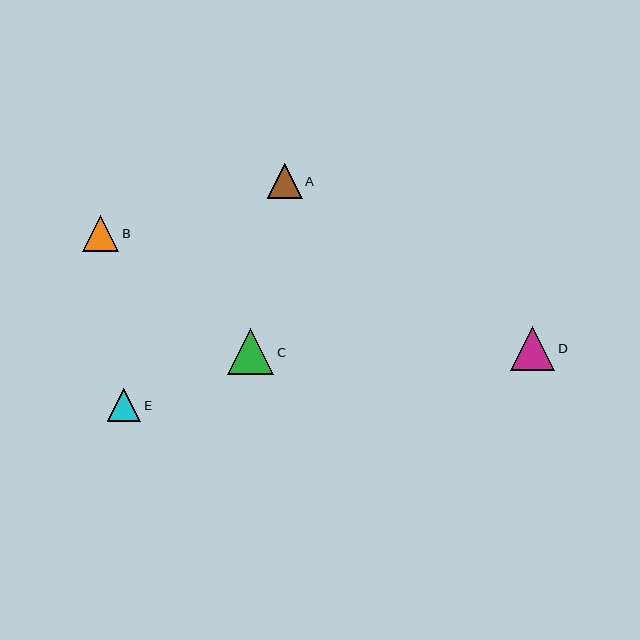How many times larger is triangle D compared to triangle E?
Triangle D is approximately 1.3 times the size of triangle E.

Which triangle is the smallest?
Triangle E is the smallest with a size of approximately 33 pixels.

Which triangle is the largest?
Triangle C is the largest with a size of approximately 46 pixels.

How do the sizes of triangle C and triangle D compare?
Triangle C and triangle D are approximately the same size.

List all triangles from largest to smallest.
From largest to smallest: C, D, B, A, E.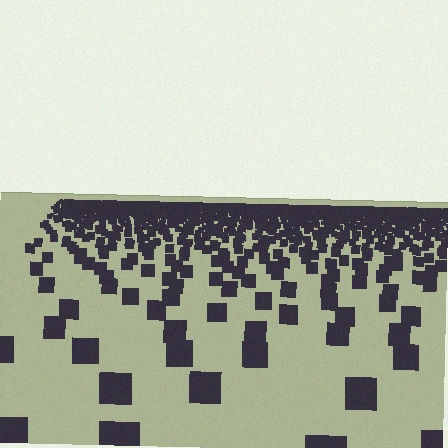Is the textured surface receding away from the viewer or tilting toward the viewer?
The surface is receding away from the viewer. Texture elements get smaller and denser toward the top.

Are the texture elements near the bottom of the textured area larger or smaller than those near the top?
Larger. Near the bottom, elements are closer to the viewer and appear at a bigger on-screen size.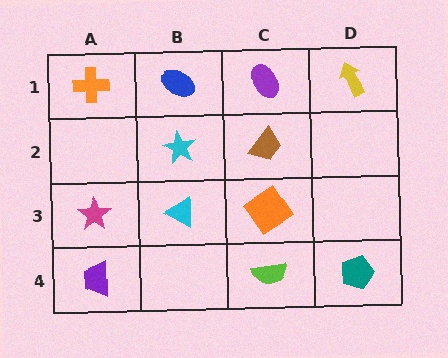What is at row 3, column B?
A cyan triangle.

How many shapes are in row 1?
4 shapes.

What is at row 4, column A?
A purple trapezoid.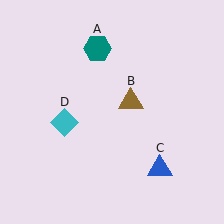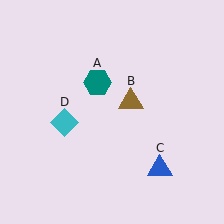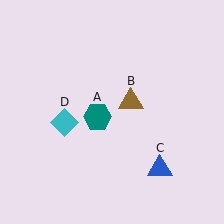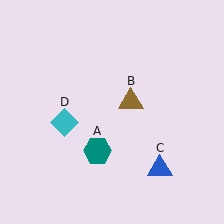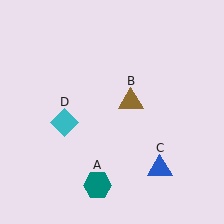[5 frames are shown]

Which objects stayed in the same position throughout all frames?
Brown triangle (object B) and blue triangle (object C) and cyan diamond (object D) remained stationary.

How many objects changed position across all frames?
1 object changed position: teal hexagon (object A).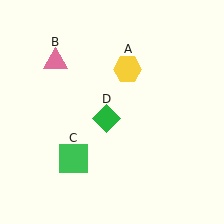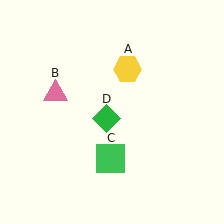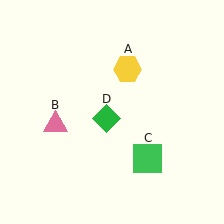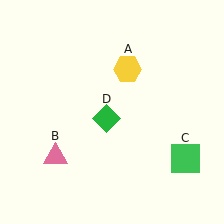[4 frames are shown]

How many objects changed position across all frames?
2 objects changed position: pink triangle (object B), green square (object C).